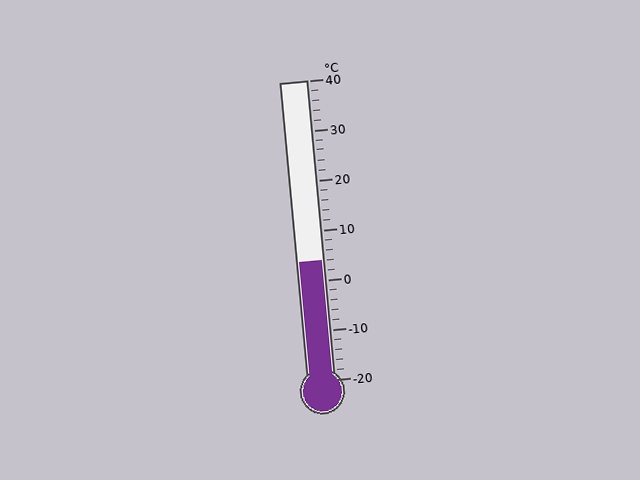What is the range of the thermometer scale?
The thermometer scale ranges from -20°C to 40°C.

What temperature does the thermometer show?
The thermometer shows approximately 4°C.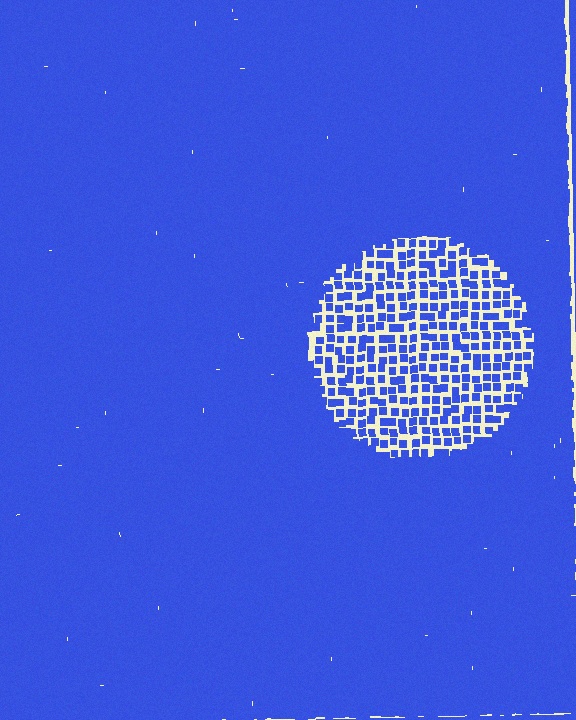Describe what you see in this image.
The image contains small blue elements arranged at two different densities. A circle-shaped region is visible where the elements are less densely packed than the surrounding area.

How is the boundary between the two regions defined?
The boundary is defined by a change in element density (approximately 2.9x ratio). All elements are the same color, size, and shape.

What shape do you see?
I see a circle.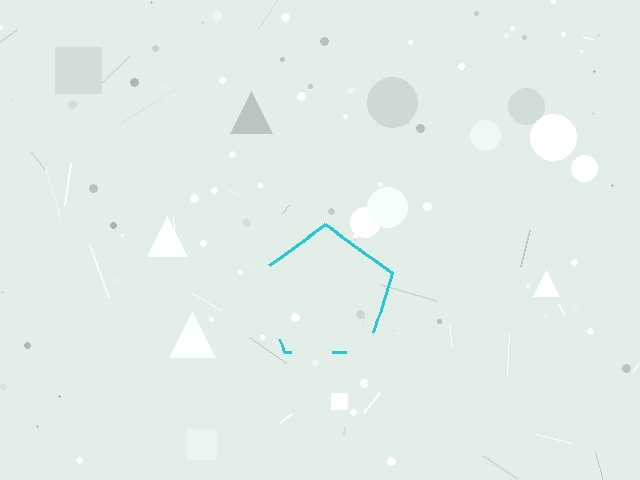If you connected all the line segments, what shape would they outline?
They would outline a pentagon.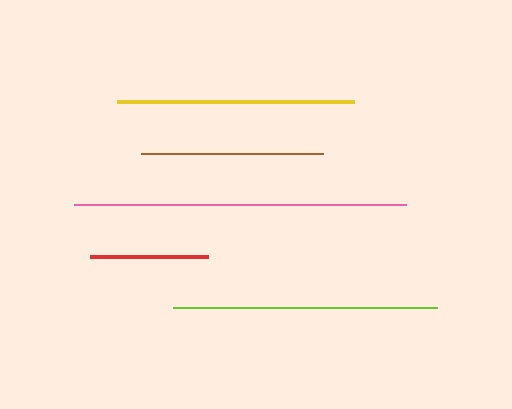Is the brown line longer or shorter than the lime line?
The lime line is longer than the brown line.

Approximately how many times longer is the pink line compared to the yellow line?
The pink line is approximately 1.4 times the length of the yellow line.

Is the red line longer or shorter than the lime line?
The lime line is longer than the red line.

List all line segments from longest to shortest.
From longest to shortest: pink, lime, yellow, brown, red.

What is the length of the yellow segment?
The yellow segment is approximately 237 pixels long.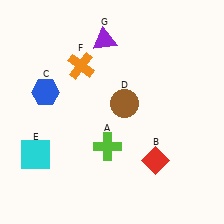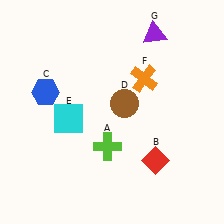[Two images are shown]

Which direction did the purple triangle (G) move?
The purple triangle (G) moved right.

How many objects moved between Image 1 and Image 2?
3 objects moved between the two images.